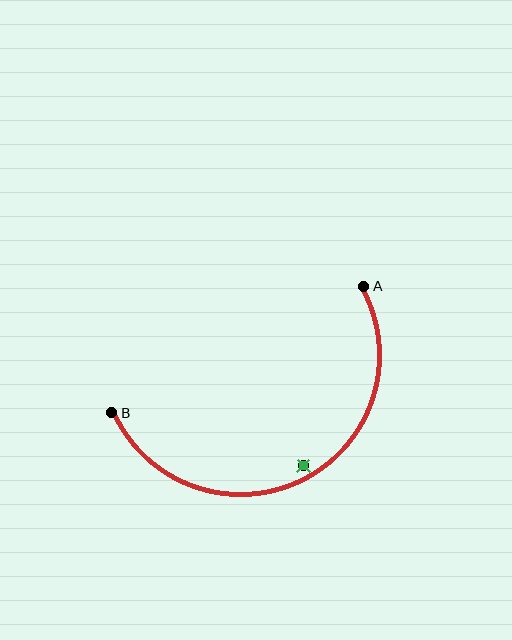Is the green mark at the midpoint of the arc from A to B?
No — the green mark does not lie on the arc at all. It sits slightly inside the curve.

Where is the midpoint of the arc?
The arc midpoint is the point on the curve farthest from the straight line joining A and B. It sits below that line.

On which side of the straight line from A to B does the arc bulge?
The arc bulges below the straight line connecting A and B.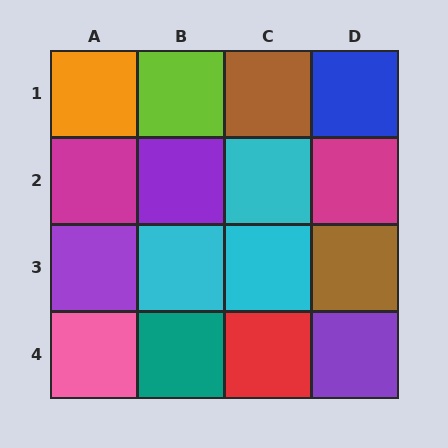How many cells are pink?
1 cell is pink.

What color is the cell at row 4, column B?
Teal.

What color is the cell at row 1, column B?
Lime.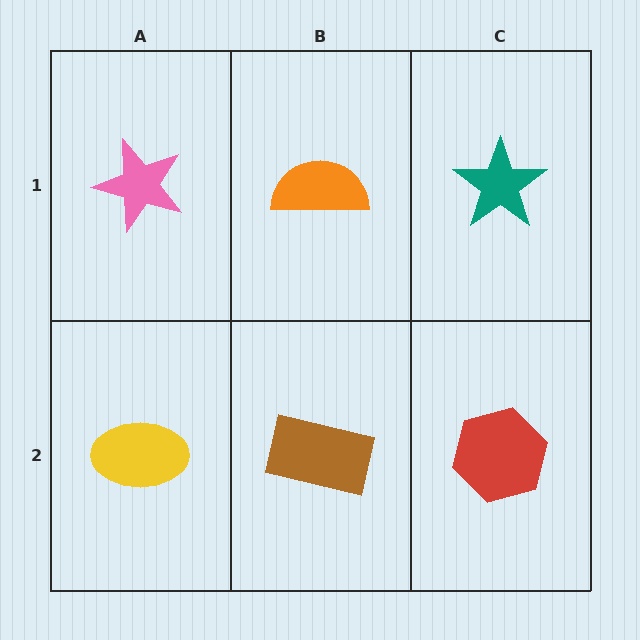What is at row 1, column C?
A teal star.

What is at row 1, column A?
A pink star.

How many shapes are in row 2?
3 shapes.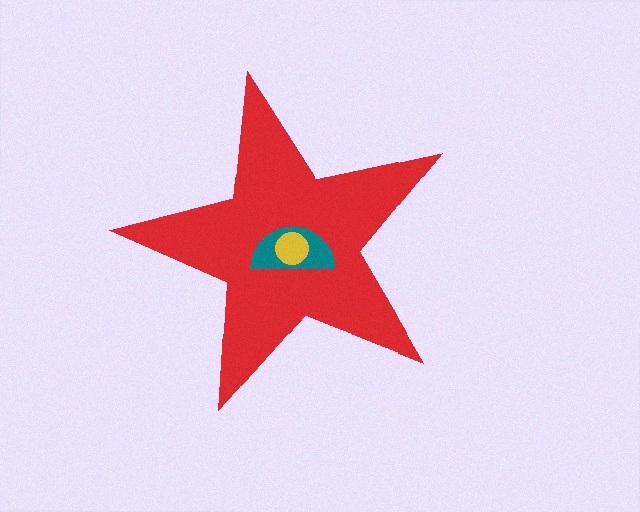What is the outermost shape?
The red star.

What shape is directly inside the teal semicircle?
The yellow circle.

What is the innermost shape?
The yellow circle.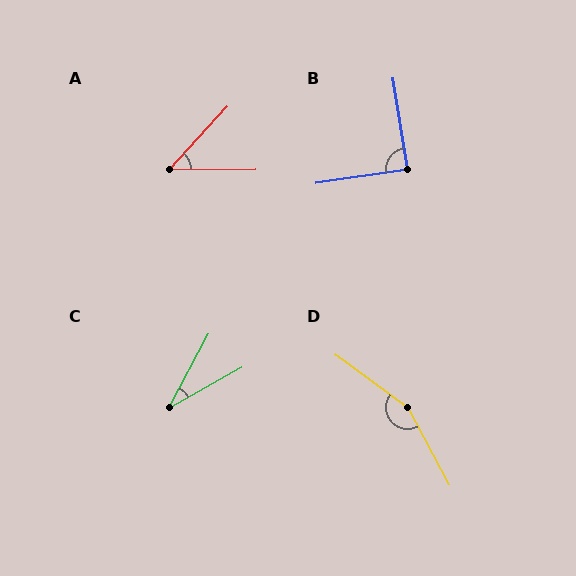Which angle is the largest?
D, at approximately 155 degrees.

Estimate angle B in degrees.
Approximately 89 degrees.